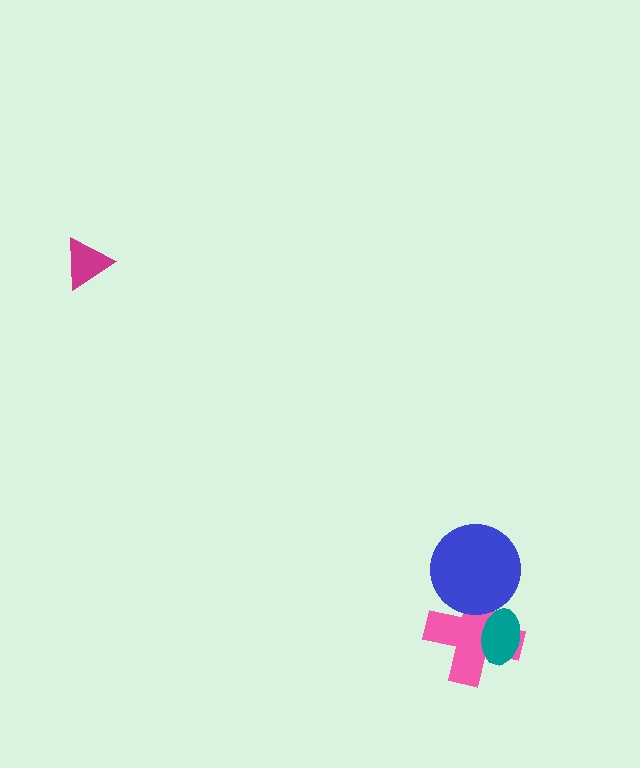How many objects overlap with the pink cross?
2 objects overlap with the pink cross.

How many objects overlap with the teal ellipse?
1 object overlaps with the teal ellipse.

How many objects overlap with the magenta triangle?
0 objects overlap with the magenta triangle.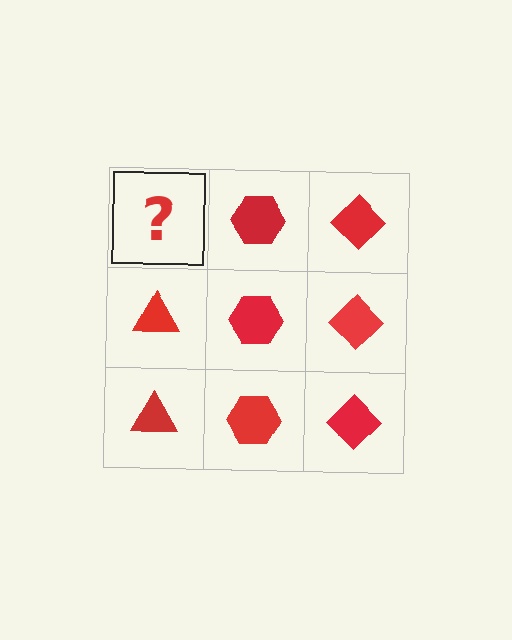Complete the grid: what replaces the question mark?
The question mark should be replaced with a red triangle.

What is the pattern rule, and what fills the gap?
The rule is that each column has a consistent shape. The gap should be filled with a red triangle.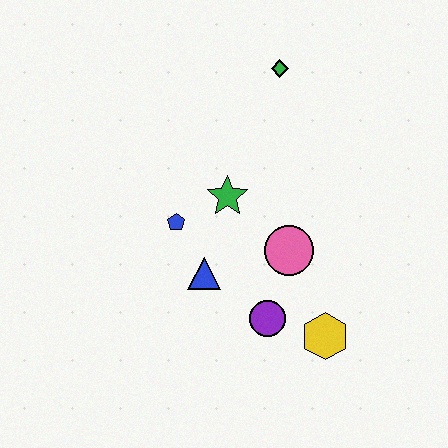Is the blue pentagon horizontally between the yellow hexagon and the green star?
No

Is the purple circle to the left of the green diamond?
Yes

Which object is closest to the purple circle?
The yellow hexagon is closest to the purple circle.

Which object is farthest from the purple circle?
The green diamond is farthest from the purple circle.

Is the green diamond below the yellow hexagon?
No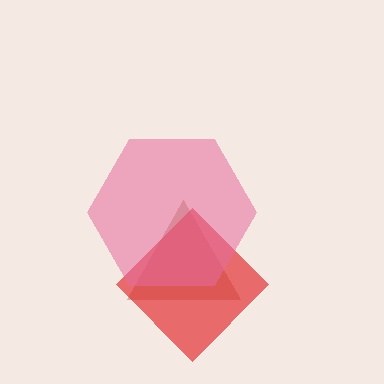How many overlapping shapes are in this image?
There are 3 overlapping shapes in the image.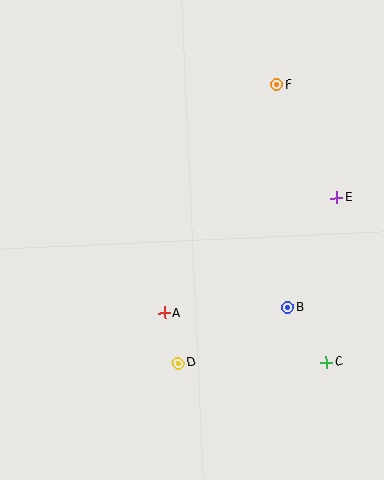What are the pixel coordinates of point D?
Point D is at (178, 363).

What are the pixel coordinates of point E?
Point E is at (337, 198).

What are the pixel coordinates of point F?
Point F is at (277, 85).